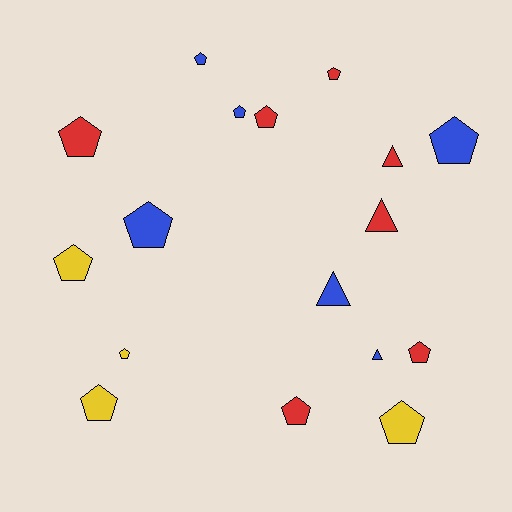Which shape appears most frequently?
Pentagon, with 13 objects.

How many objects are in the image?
There are 17 objects.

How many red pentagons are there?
There are 5 red pentagons.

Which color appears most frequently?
Red, with 7 objects.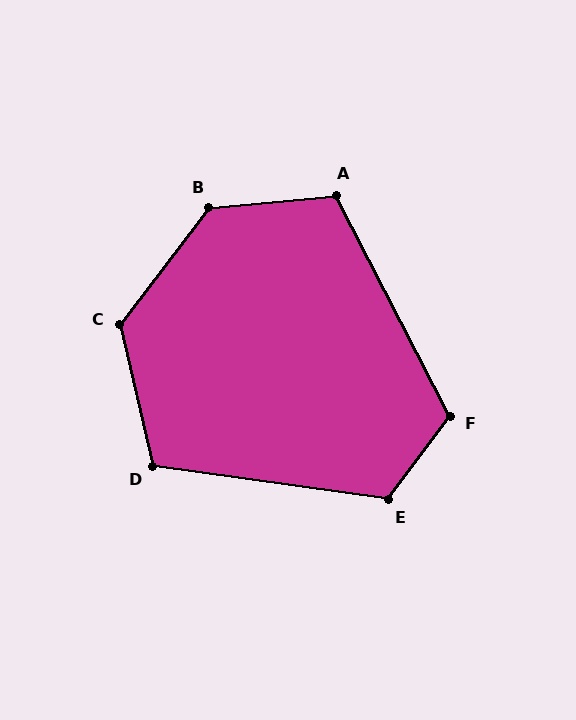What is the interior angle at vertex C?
Approximately 130 degrees (obtuse).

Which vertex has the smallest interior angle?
D, at approximately 111 degrees.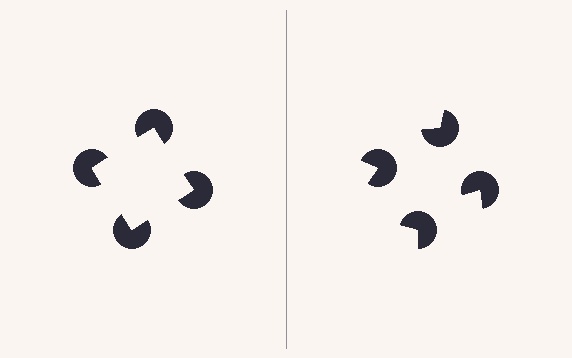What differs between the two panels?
The pac-man discs are positioned identically on both sides; only the wedge orientations differ. On the left they align to a square; on the right they are misaligned.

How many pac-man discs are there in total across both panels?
8 — 4 on each side.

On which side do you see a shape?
An illusory square appears on the left side. On the right side the wedge cuts are rotated, so no coherent shape forms.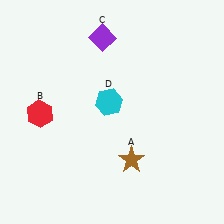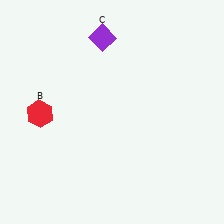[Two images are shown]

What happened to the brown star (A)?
The brown star (A) was removed in Image 2. It was in the bottom-right area of Image 1.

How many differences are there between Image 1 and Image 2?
There are 2 differences between the two images.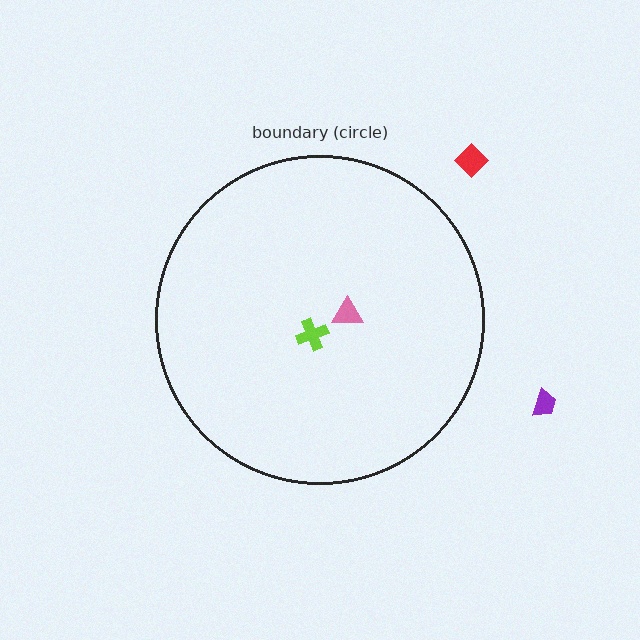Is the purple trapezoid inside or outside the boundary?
Outside.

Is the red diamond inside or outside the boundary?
Outside.